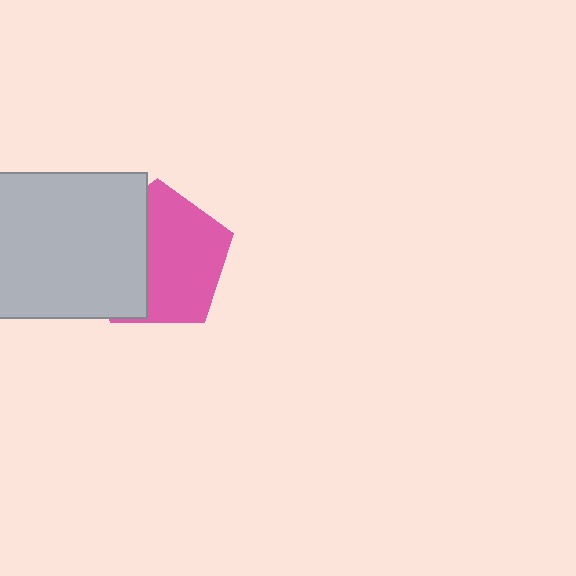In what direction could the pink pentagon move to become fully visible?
The pink pentagon could move right. That would shift it out from behind the light gray rectangle entirely.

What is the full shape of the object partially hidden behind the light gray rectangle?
The partially hidden object is a pink pentagon.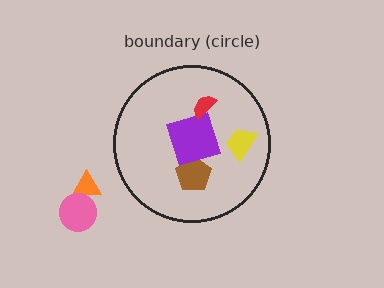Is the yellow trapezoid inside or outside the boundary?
Inside.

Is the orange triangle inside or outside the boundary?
Outside.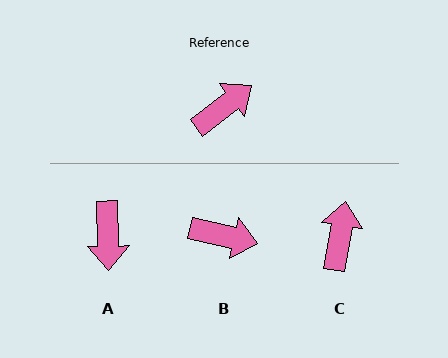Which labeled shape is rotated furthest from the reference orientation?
A, about 126 degrees away.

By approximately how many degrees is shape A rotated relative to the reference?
Approximately 126 degrees clockwise.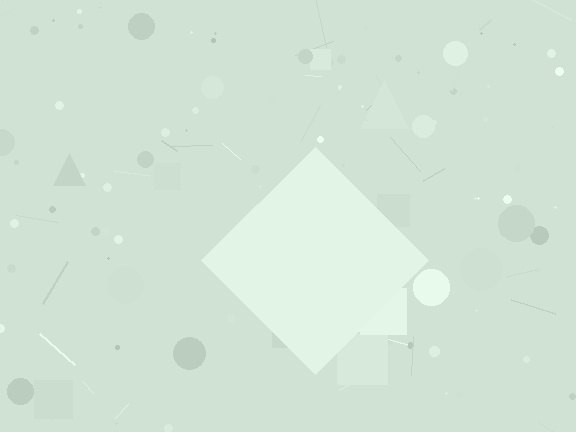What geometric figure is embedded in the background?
A diamond is embedded in the background.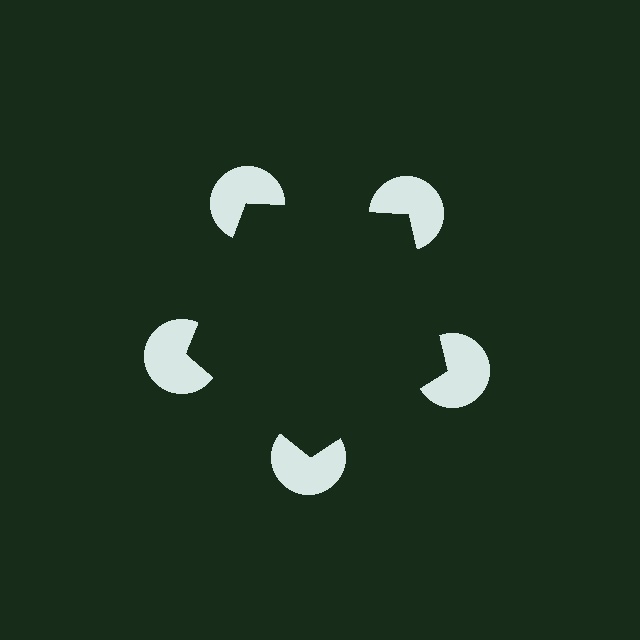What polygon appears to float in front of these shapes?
An illusory pentagon — its edges are inferred from the aligned wedge cuts in the pac-man discs, not physically drawn.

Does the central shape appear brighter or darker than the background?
It typically appears slightly darker than the background, even though no actual brightness change is drawn.